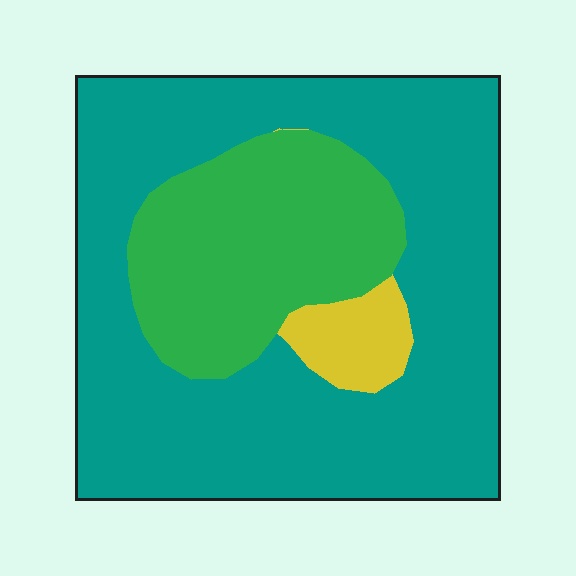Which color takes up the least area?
Yellow, at roughly 5%.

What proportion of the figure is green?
Green takes up about one quarter (1/4) of the figure.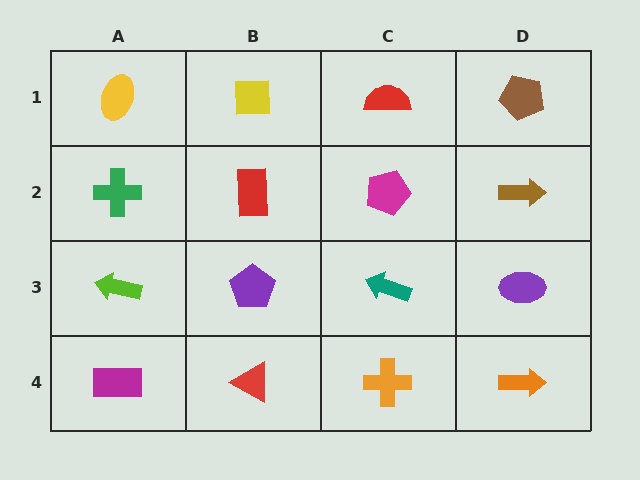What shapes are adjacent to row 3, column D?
A brown arrow (row 2, column D), an orange arrow (row 4, column D), a teal arrow (row 3, column C).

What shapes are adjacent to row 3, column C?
A magenta pentagon (row 2, column C), an orange cross (row 4, column C), a purple pentagon (row 3, column B), a purple ellipse (row 3, column D).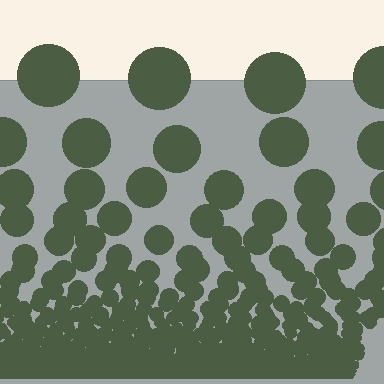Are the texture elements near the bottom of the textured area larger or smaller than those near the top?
Smaller. The gradient is inverted — elements near the bottom are smaller and denser.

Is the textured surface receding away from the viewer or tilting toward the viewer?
The surface appears to tilt toward the viewer. Texture elements get larger and sparser toward the top.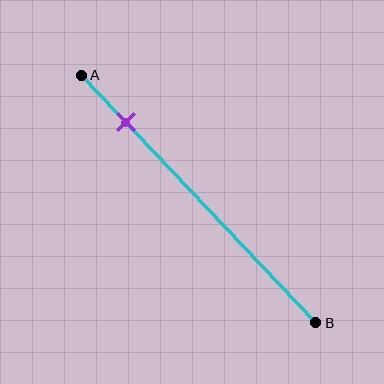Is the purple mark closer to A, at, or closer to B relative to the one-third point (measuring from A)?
The purple mark is closer to point A than the one-third point of segment AB.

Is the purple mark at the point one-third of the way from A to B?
No, the mark is at about 20% from A, not at the 33% one-third point.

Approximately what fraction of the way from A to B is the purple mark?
The purple mark is approximately 20% of the way from A to B.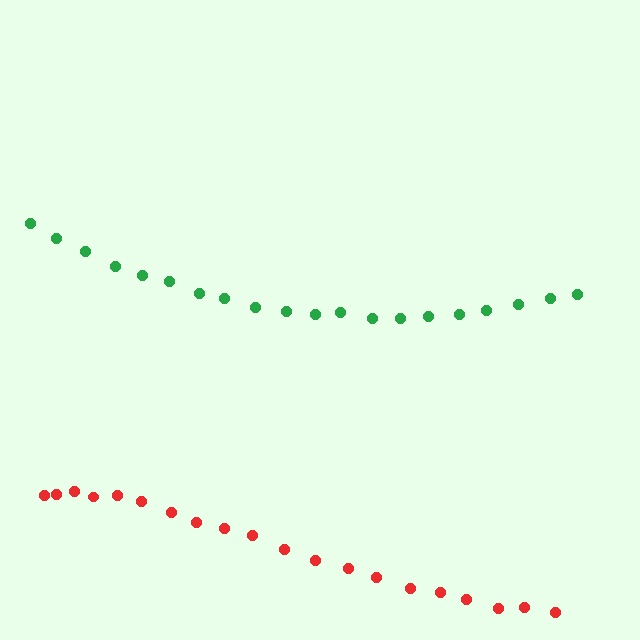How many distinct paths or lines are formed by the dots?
There are 2 distinct paths.